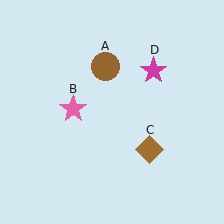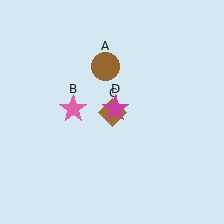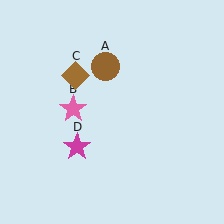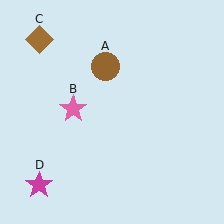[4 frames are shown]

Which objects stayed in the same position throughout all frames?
Brown circle (object A) and pink star (object B) remained stationary.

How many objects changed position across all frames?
2 objects changed position: brown diamond (object C), magenta star (object D).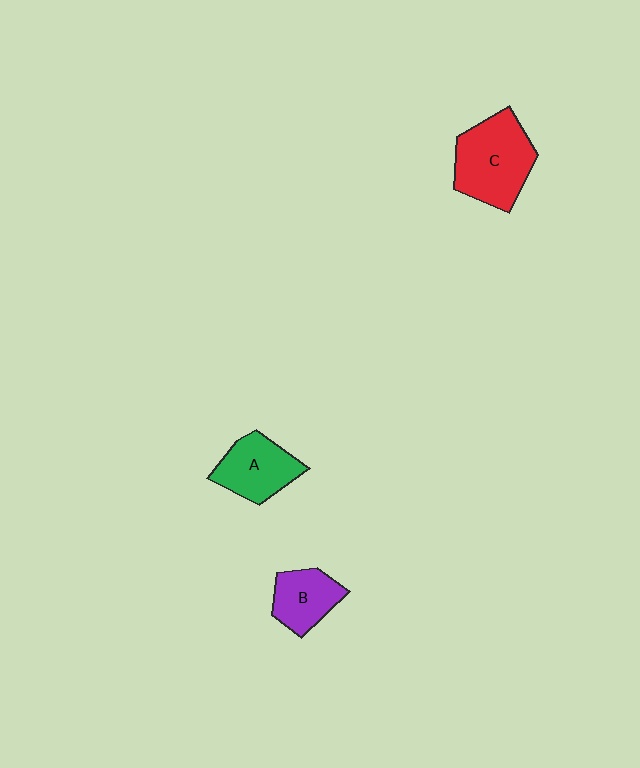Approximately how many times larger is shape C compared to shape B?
Approximately 1.7 times.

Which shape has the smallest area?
Shape B (purple).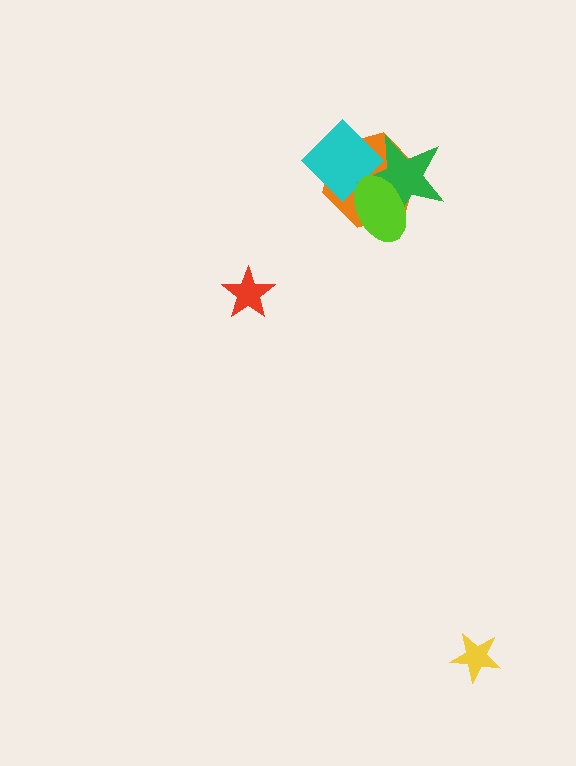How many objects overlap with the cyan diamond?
3 objects overlap with the cyan diamond.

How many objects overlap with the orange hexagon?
3 objects overlap with the orange hexagon.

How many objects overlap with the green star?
3 objects overlap with the green star.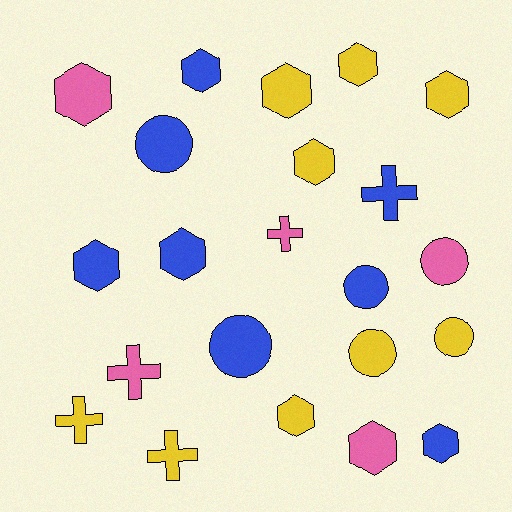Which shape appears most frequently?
Hexagon, with 11 objects.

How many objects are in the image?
There are 22 objects.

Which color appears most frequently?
Yellow, with 9 objects.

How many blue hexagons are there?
There are 4 blue hexagons.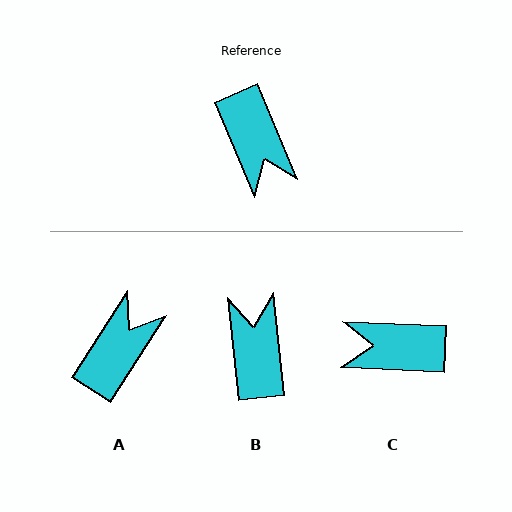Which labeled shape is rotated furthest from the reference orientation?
B, about 163 degrees away.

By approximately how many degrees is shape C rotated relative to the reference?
Approximately 116 degrees clockwise.